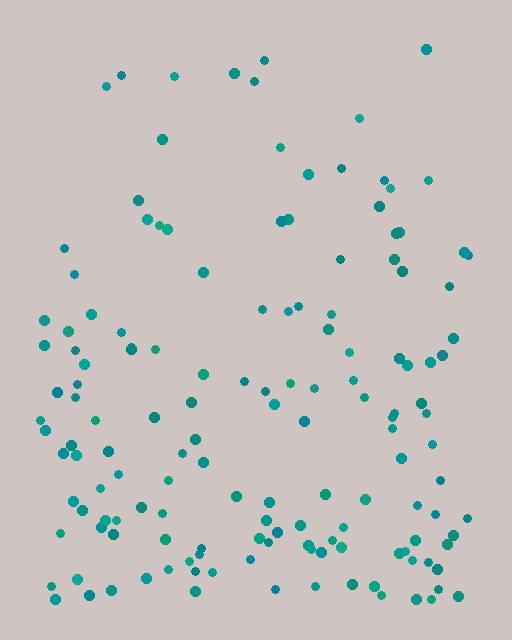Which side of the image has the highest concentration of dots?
The bottom.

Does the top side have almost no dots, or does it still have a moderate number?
Still a moderate number, just noticeably fewer than the bottom.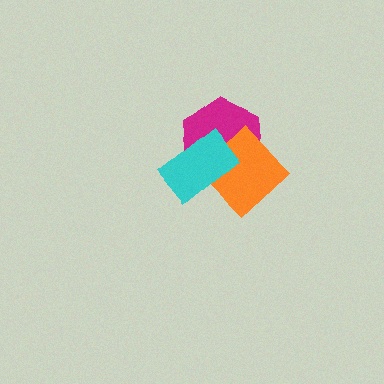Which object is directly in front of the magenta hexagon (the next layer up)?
The orange diamond is directly in front of the magenta hexagon.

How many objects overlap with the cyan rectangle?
2 objects overlap with the cyan rectangle.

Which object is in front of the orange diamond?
The cyan rectangle is in front of the orange diamond.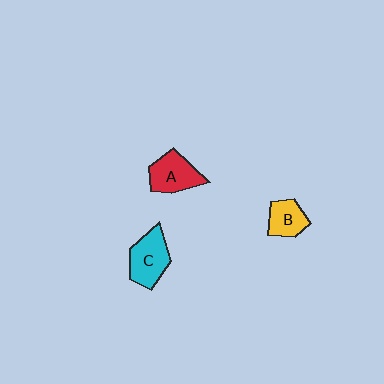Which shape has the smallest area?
Shape B (yellow).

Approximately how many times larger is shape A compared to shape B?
Approximately 1.3 times.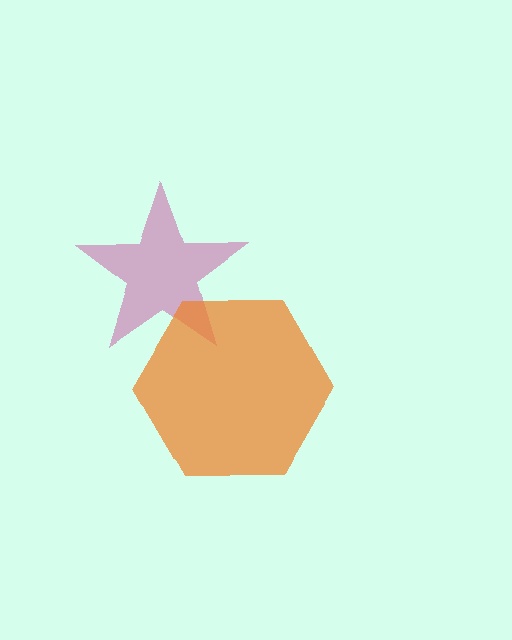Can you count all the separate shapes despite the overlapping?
Yes, there are 2 separate shapes.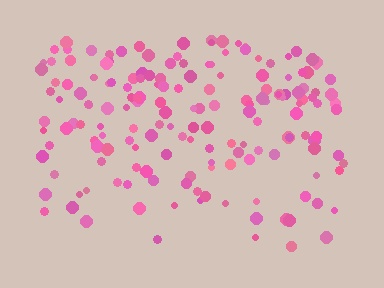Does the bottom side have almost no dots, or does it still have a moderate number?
Still a moderate number, just noticeably fewer than the top.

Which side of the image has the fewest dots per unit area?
The bottom.